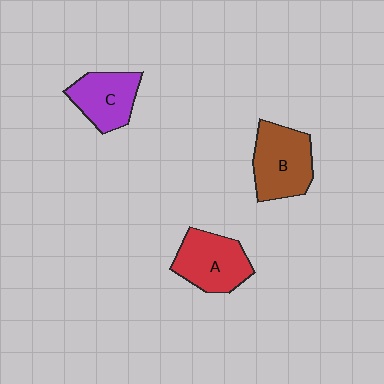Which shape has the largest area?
Shape B (brown).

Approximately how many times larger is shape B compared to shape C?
Approximately 1.2 times.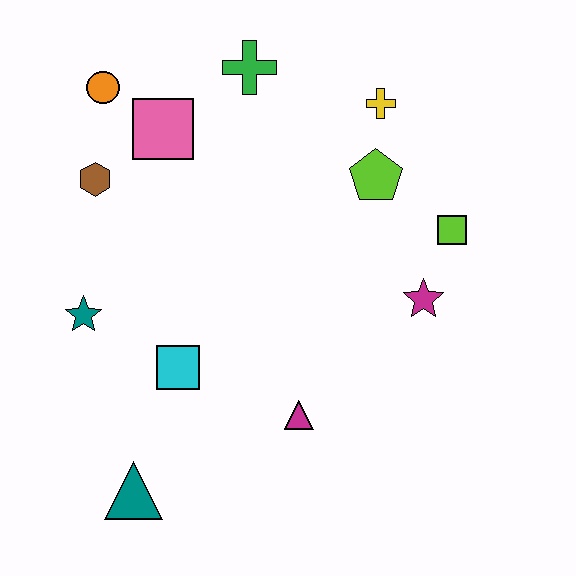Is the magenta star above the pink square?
No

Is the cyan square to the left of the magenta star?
Yes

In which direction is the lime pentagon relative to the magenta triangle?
The lime pentagon is above the magenta triangle.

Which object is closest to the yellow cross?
The lime pentagon is closest to the yellow cross.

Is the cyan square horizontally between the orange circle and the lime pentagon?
Yes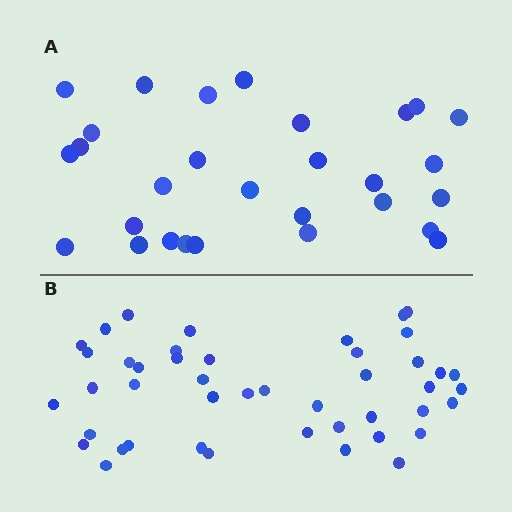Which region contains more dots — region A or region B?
Region B (the bottom region) has more dots.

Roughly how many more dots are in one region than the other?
Region B has approximately 15 more dots than region A.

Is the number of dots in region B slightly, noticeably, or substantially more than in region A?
Region B has substantially more. The ratio is roughly 1.6 to 1.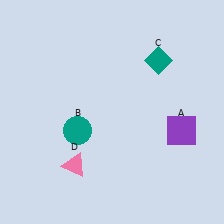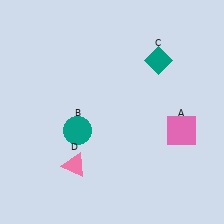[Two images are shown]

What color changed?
The square (A) changed from purple in Image 1 to pink in Image 2.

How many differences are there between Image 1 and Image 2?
There is 1 difference between the two images.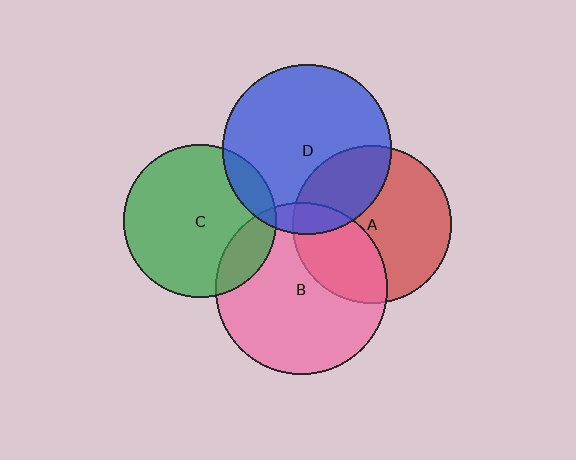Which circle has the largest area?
Circle B (pink).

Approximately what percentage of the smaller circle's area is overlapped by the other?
Approximately 10%.